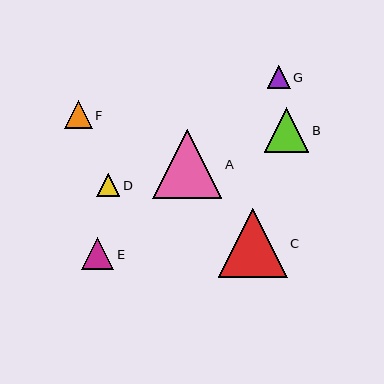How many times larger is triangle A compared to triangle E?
Triangle A is approximately 2.1 times the size of triangle E.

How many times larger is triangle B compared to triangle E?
Triangle B is approximately 1.4 times the size of triangle E.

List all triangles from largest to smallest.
From largest to smallest: A, C, B, E, F, D, G.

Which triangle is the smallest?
Triangle G is the smallest with a size of approximately 23 pixels.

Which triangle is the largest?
Triangle A is the largest with a size of approximately 69 pixels.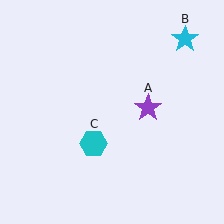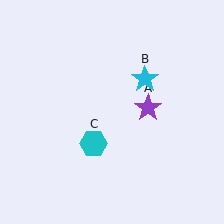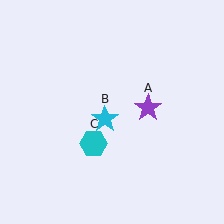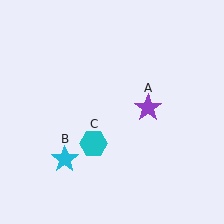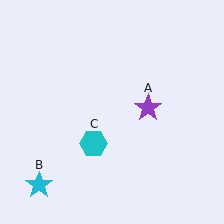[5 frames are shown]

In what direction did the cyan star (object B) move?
The cyan star (object B) moved down and to the left.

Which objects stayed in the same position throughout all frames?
Purple star (object A) and cyan hexagon (object C) remained stationary.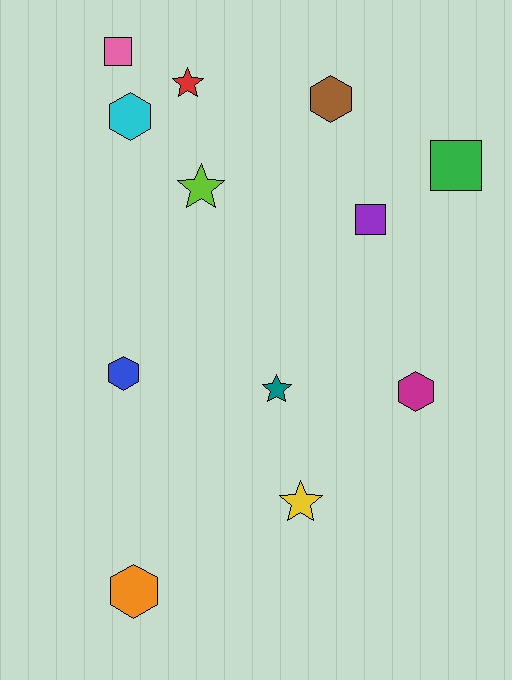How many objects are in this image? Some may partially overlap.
There are 12 objects.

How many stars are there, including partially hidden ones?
There are 4 stars.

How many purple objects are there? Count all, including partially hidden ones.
There is 1 purple object.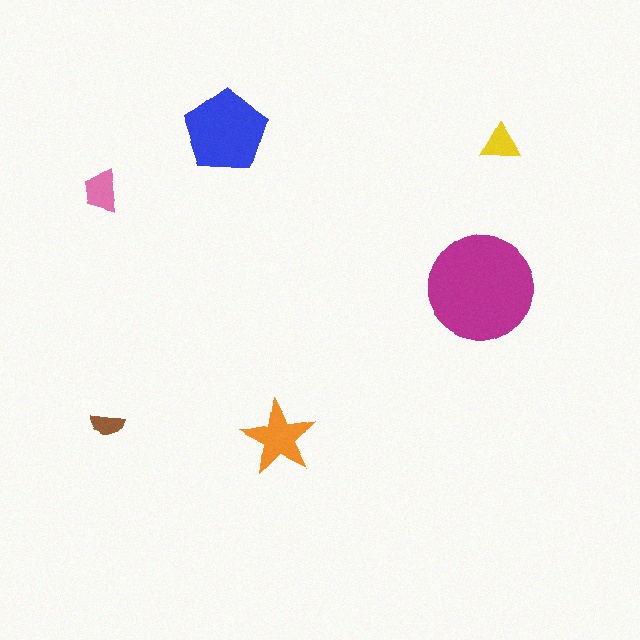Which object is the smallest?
The brown semicircle.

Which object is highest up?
The yellow triangle is topmost.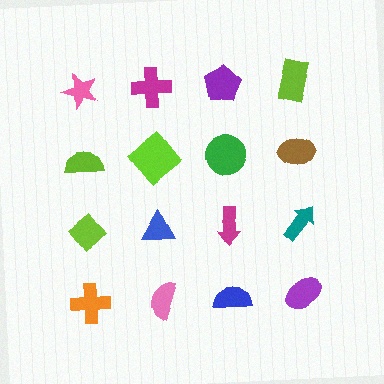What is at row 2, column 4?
A brown ellipse.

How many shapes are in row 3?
4 shapes.